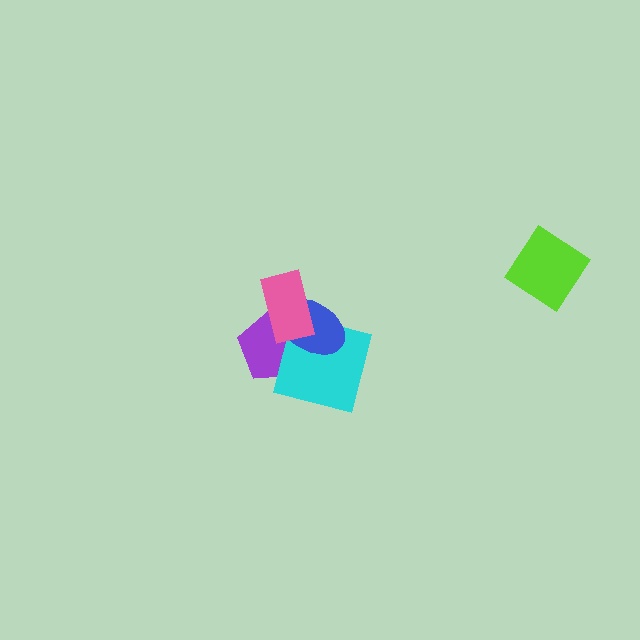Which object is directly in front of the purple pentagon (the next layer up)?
The cyan square is directly in front of the purple pentagon.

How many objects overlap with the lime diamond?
0 objects overlap with the lime diamond.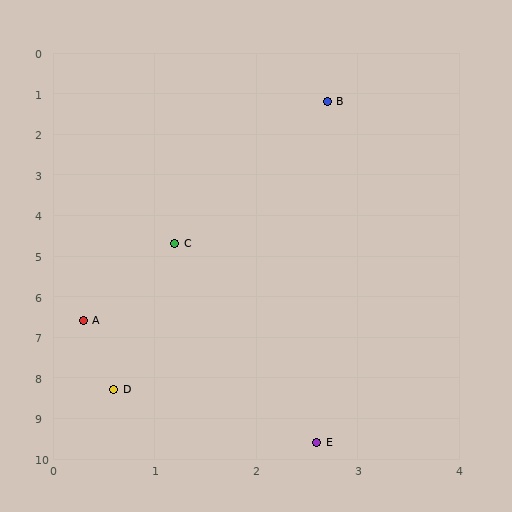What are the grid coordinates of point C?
Point C is at approximately (1.2, 4.7).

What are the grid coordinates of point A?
Point A is at approximately (0.3, 6.6).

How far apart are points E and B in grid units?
Points E and B are about 8.4 grid units apart.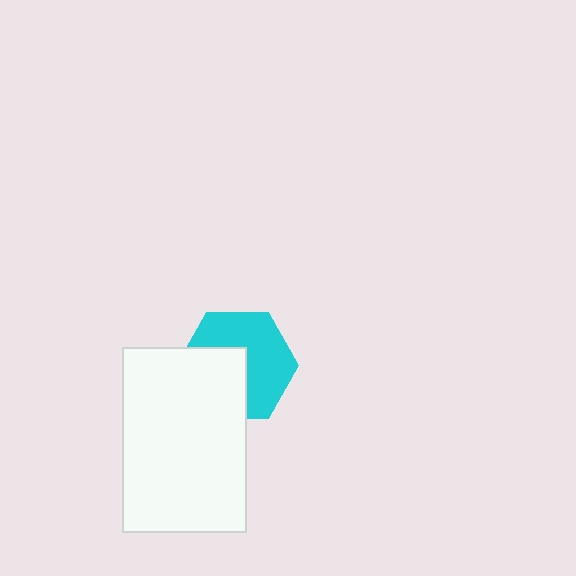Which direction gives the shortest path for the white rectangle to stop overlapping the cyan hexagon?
Moving toward the lower-left gives the shortest separation.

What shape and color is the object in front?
The object in front is a white rectangle.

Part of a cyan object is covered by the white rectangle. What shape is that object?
It is a hexagon.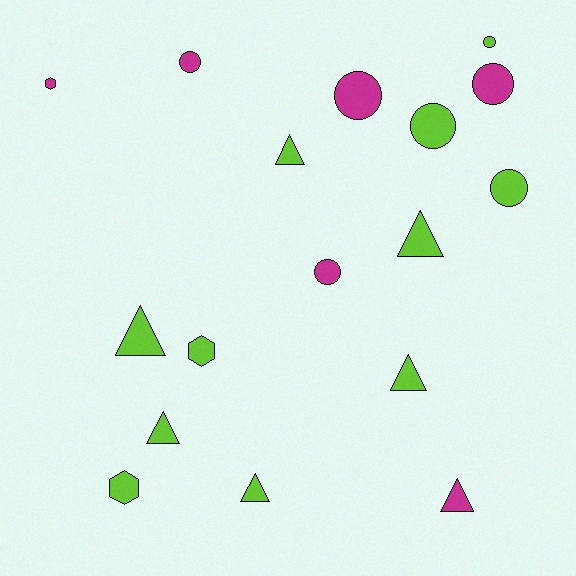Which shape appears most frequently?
Circle, with 7 objects.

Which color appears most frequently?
Lime, with 11 objects.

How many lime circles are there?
There are 3 lime circles.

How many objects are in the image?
There are 17 objects.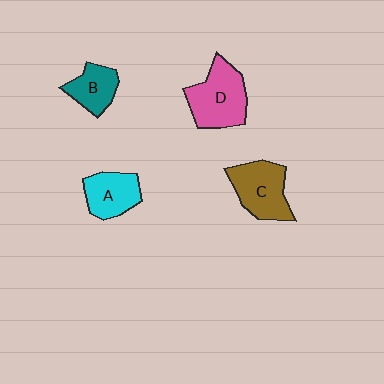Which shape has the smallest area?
Shape B (teal).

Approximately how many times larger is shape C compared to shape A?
Approximately 1.3 times.